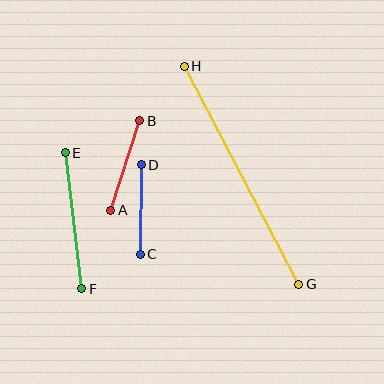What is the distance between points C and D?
The distance is approximately 89 pixels.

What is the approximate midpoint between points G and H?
The midpoint is at approximately (241, 175) pixels.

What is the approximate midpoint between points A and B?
The midpoint is at approximately (125, 165) pixels.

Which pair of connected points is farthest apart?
Points G and H are farthest apart.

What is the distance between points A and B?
The distance is approximately 94 pixels.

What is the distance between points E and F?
The distance is approximately 137 pixels.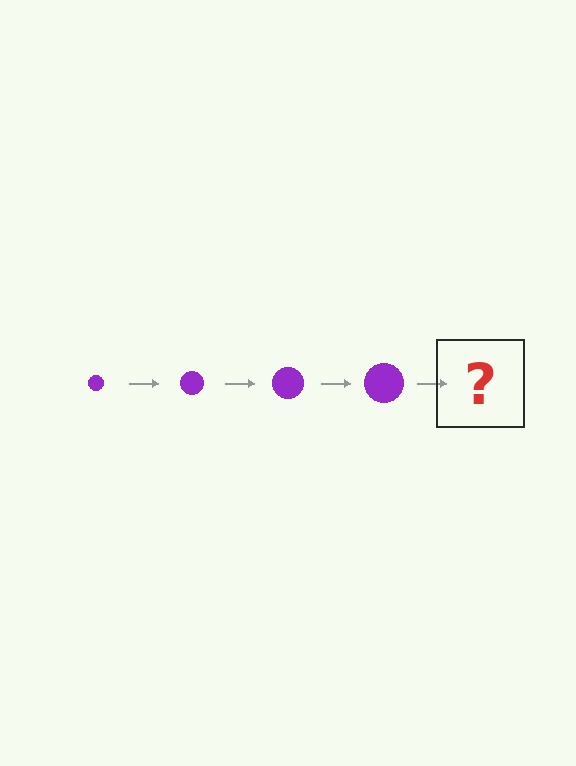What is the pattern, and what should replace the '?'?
The pattern is that the circle gets progressively larger each step. The '?' should be a purple circle, larger than the previous one.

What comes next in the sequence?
The next element should be a purple circle, larger than the previous one.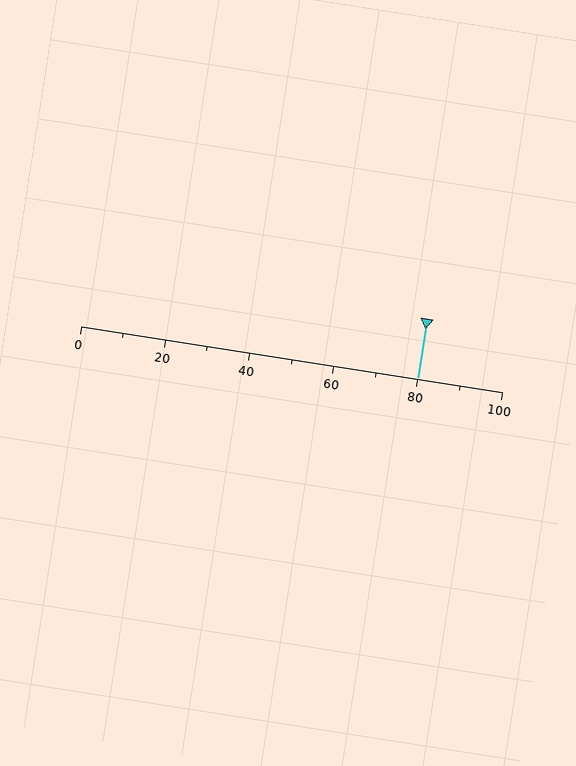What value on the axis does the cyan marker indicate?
The marker indicates approximately 80.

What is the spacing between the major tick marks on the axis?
The major ticks are spaced 20 apart.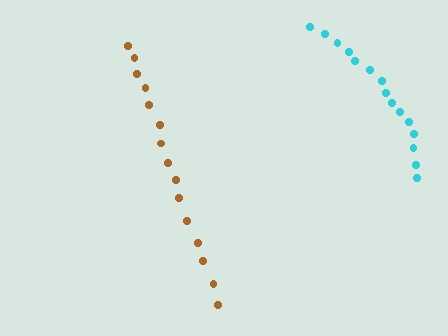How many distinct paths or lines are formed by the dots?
There are 2 distinct paths.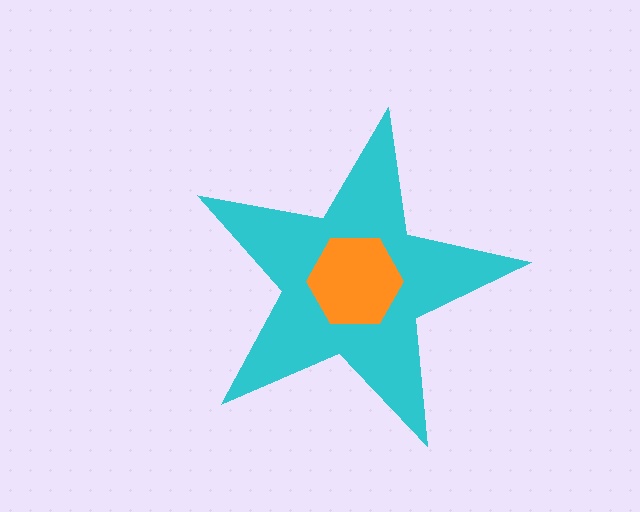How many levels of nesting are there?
2.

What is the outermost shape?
The cyan star.